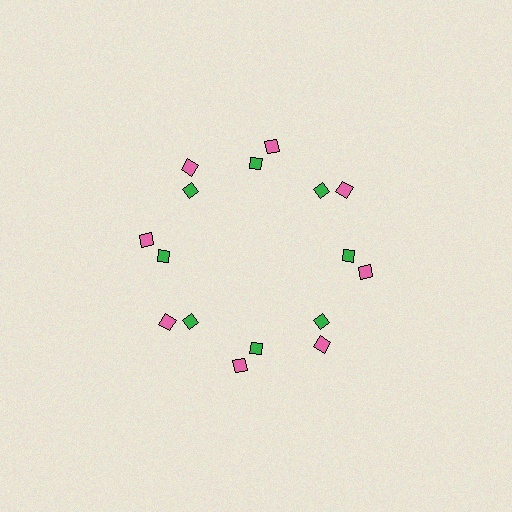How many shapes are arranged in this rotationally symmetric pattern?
There are 16 shapes, arranged in 8 groups of 2.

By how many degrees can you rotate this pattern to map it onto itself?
The pattern maps onto itself every 45 degrees of rotation.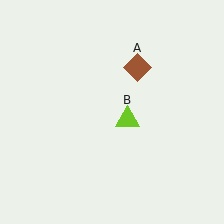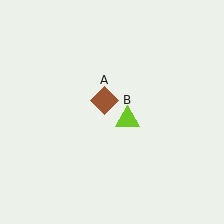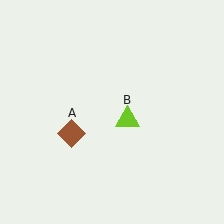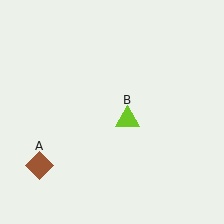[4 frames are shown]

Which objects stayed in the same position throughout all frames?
Lime triangle (object B) remained stationary.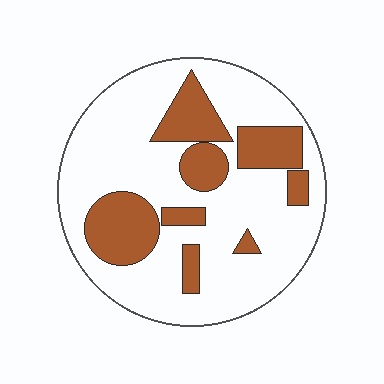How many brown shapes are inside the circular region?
8.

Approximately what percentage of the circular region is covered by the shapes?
Approximately 25%.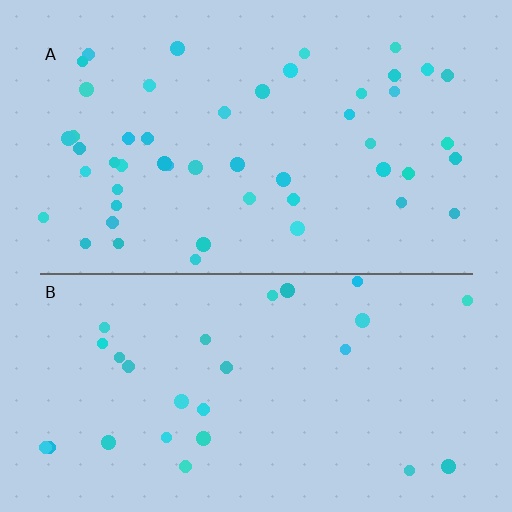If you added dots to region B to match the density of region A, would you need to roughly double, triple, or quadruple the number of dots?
Approximately double.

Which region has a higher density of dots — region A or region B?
A (the top).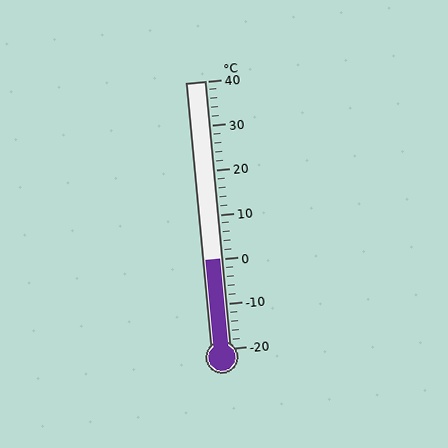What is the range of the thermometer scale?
The thermometer scale ranges from -20°C to 40°C.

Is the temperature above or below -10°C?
The temperature is above -10°C.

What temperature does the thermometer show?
The thermometer shows approximately 0°C.